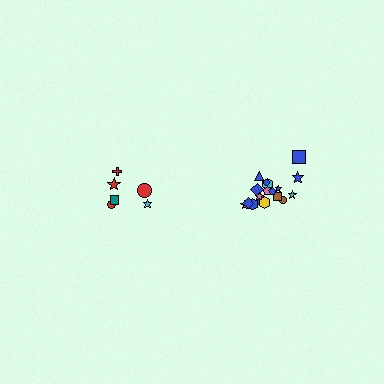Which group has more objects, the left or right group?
The right group.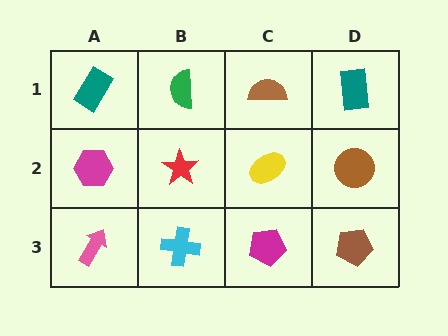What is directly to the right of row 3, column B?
A magenta pentagon.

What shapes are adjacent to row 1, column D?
A brown circle (row 2, column D), a brown semicircle (row 1, column C).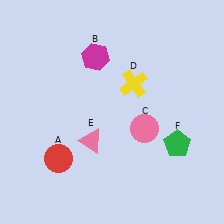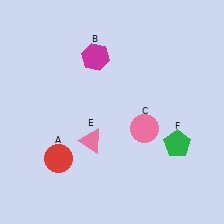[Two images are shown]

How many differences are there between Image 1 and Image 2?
There is 1 difference between the two images.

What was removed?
The yellow cross (D) was removed in Image 2.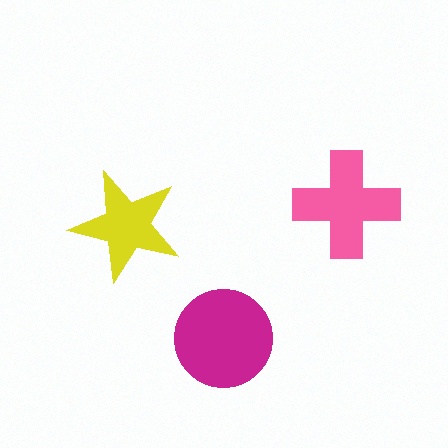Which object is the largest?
The magenta circle.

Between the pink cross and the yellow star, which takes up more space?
The pink cross.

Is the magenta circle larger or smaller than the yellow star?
Larger.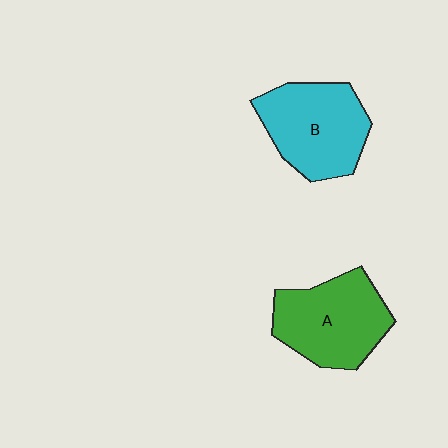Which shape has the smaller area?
Shape A (green).